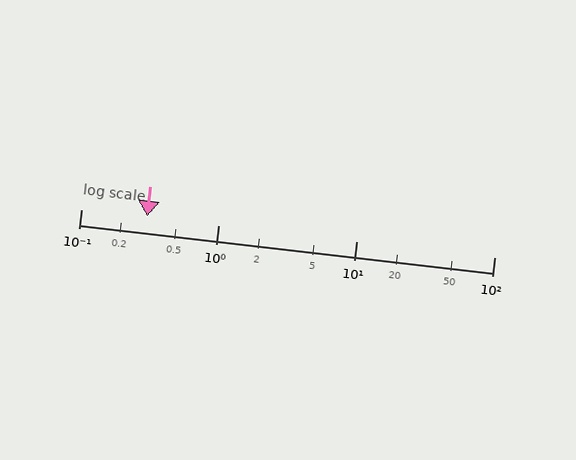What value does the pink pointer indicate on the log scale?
The pointer indicates approximately 0.3.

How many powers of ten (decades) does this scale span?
The scale spans 3 decades, from 0.1 to 100.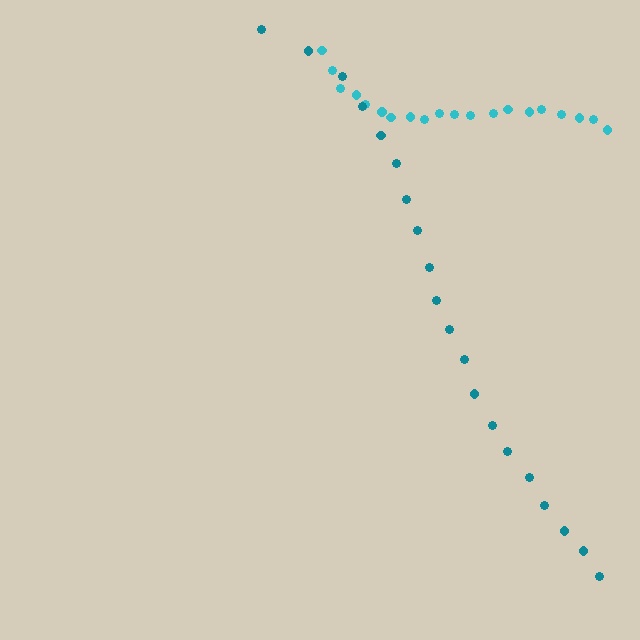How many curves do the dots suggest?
There are 2 distinct paths.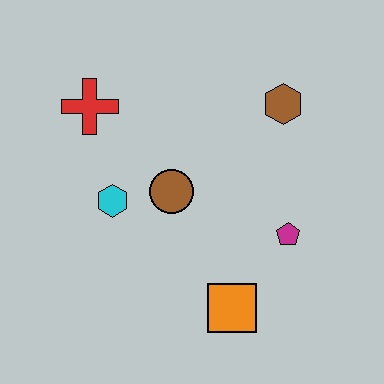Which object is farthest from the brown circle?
The brown hexagon is farthest from the brown circle.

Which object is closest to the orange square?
The magenta pentagon is closest to the orange square.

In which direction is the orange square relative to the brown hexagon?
The orange square is below the brown hexagon.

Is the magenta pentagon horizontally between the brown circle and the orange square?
No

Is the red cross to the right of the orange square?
No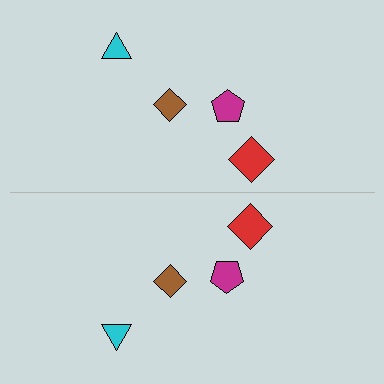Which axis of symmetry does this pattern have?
The pattern has a horizontal axis of symmetry running through the center of the image.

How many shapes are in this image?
There are 8 shapes in this image.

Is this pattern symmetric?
Yes, this pattern has bilateral (reflection) symmetry.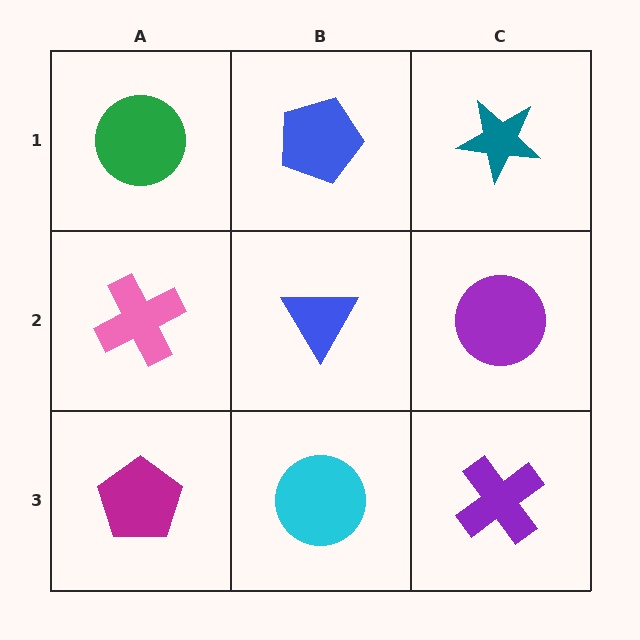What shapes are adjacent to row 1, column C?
A purple circle (row 2, column C), a blue pentagon (row 1, column B).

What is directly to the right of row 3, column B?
A purple cross.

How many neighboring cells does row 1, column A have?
2.